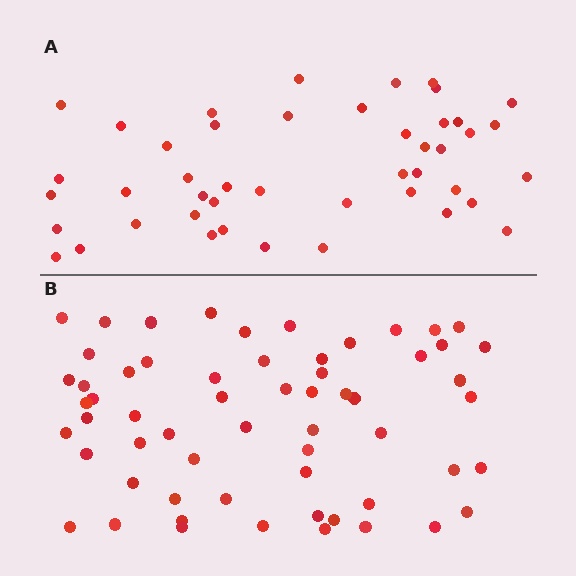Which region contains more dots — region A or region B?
Region B (the bottom region) has more dots.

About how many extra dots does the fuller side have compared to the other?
Region B has approximately 15 more dots than region A.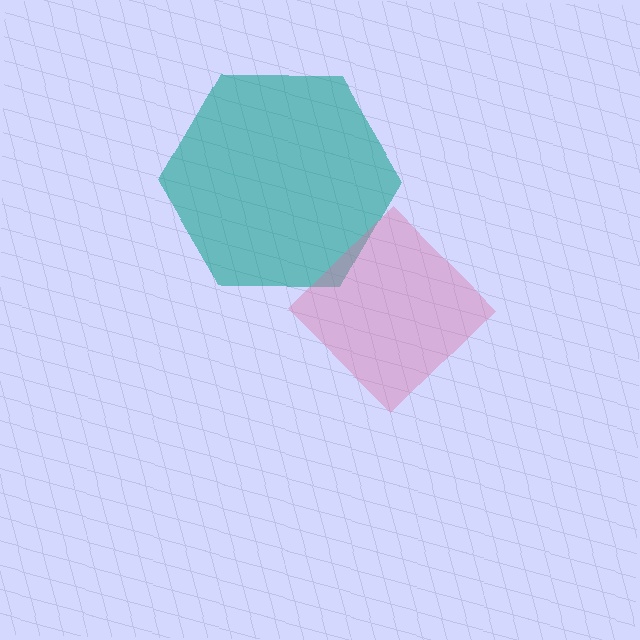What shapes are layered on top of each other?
The layered shapes are: a teal hexagon, a pink diamond.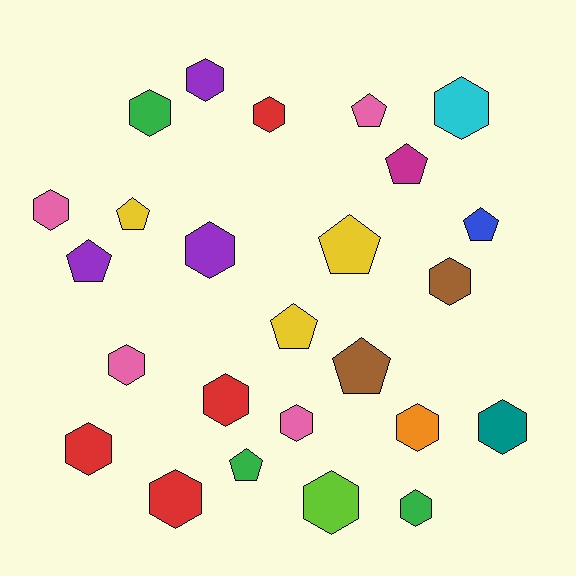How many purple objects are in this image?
There are 3 purple objects.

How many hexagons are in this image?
There are 16 hexagons.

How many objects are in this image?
There are 25 objects.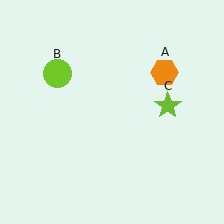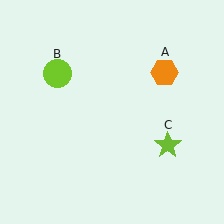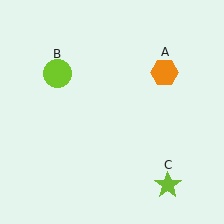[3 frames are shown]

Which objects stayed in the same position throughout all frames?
Orange hexagon (object A) and lime circle (object B) remained stationary.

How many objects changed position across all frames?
1 object changed position: lime star (object C).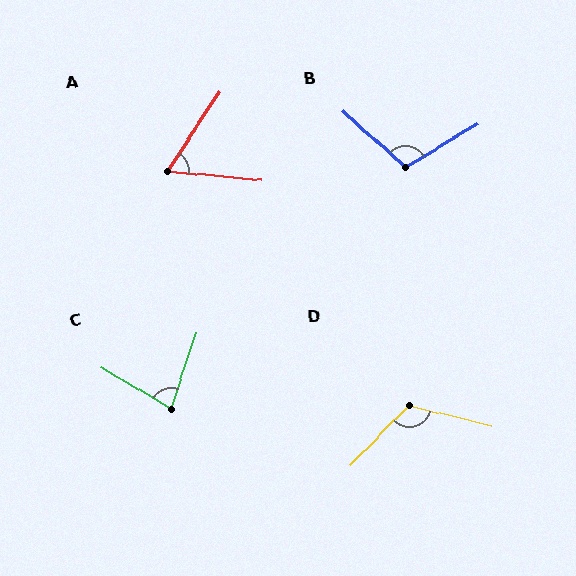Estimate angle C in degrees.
Approximately 78 degrees.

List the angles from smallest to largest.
A (62°), C (78°), B (107°), D (121°).